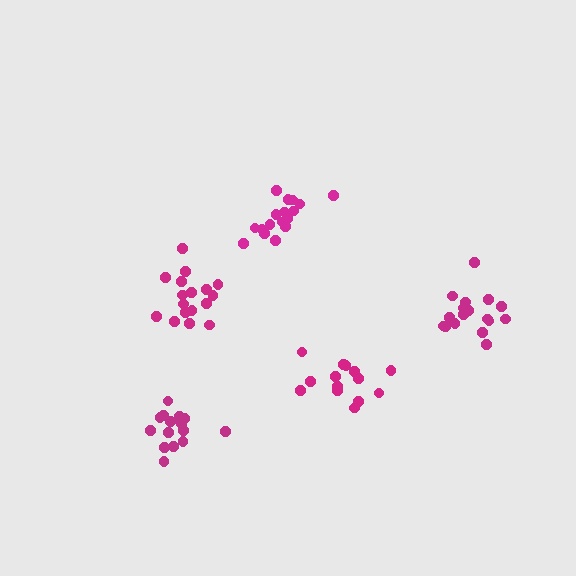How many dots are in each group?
Group 1: 14 dots, Group 2: 17 dots, Group 3: 17 dots, Group 4: 17 dots, Group 5: 15 dots (80 total).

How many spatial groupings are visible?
There are 5 spatial groupings.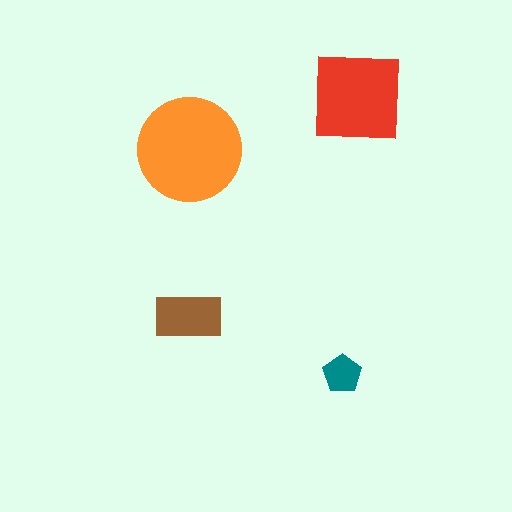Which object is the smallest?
The teal pentagon.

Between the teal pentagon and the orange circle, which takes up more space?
The orange circle.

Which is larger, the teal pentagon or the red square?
The red square.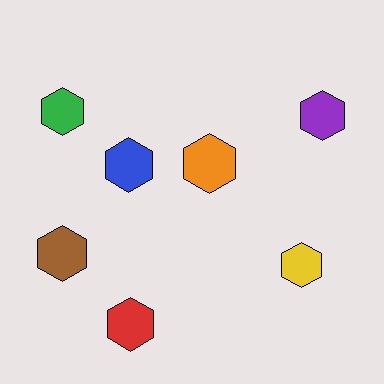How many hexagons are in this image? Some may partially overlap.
There are 7 hexagons.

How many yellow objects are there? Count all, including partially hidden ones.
There is 1 yellow object.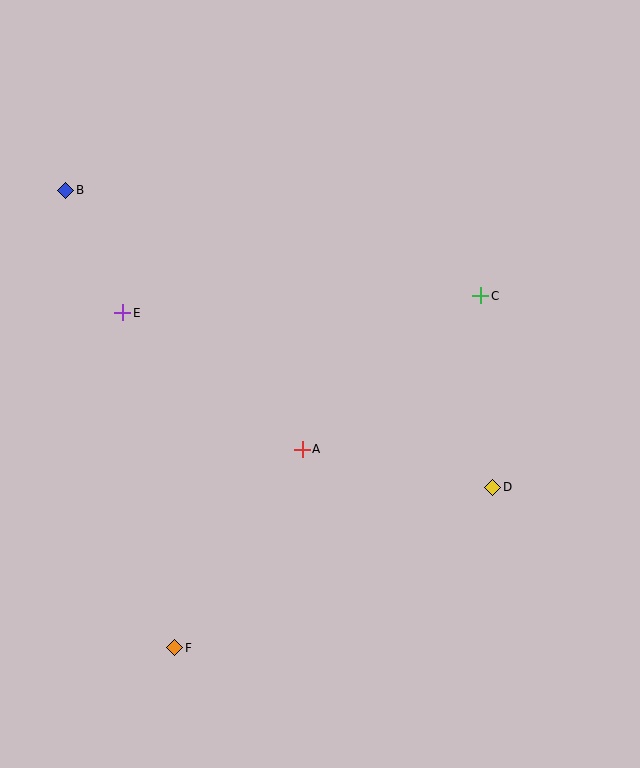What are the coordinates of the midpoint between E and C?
The midpoint between E and C is at (302, 304).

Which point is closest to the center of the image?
Point A at (302, 449) is closest to the center.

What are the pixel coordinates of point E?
Point E is at (123, 313).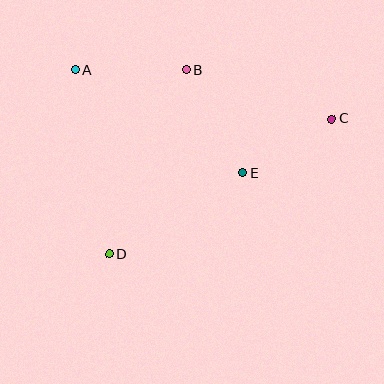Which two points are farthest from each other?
Points A and C are farthest from each other.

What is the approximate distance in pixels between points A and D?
The distance between A and D is approximately 188 pixels.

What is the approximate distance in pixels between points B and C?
The distance between B and C is approximately 153 pixels.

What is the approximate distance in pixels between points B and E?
The distance between B and E is approximately 117 pixels.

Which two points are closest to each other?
Points C and E are closest to each other.